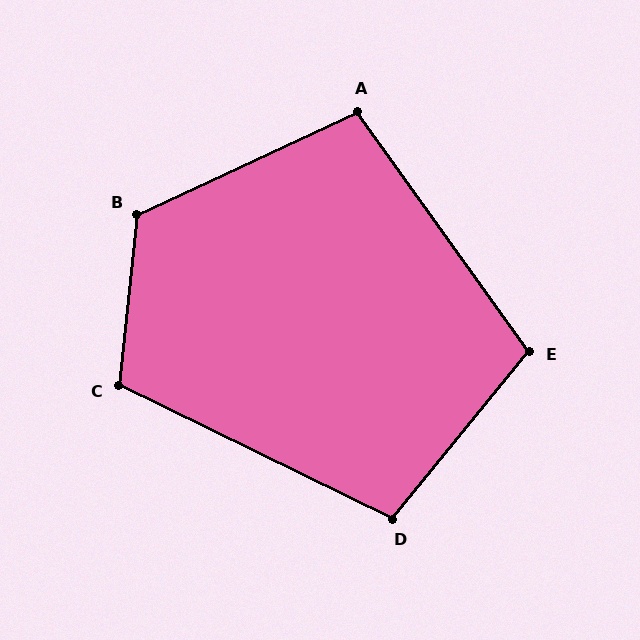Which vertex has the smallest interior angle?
A, at approximately 101 degrees.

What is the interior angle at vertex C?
Approximately 110 degrees (obtuse).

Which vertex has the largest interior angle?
B, at approximately 121 degrees.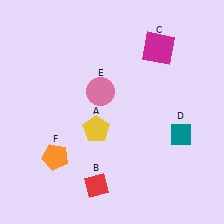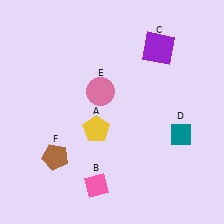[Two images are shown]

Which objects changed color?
B changed from red to pink. C changed from magenta to purple. F changed from orange to brown.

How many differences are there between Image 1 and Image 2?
There are 3 differences between the two images.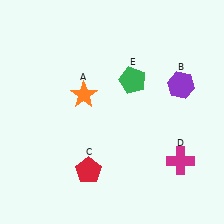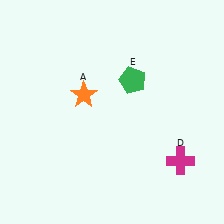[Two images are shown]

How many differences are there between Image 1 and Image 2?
There are 2 differences between the two images.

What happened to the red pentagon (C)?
The red pentagon (C) was removed in Image 2. It was in the bottom-left area of Image 1.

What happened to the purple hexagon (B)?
The purple hexagon (B) was removed in Image 2. It was in the top-right area of Image 1.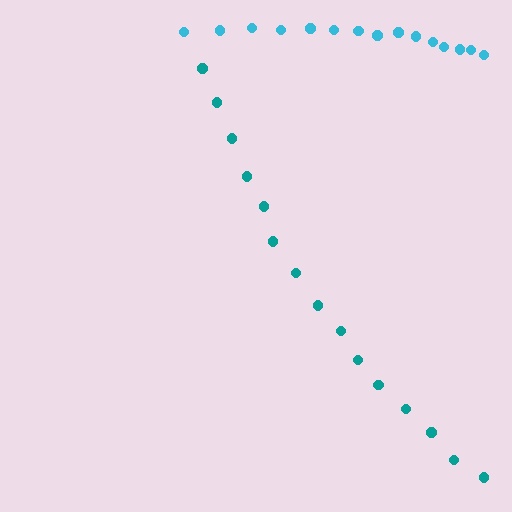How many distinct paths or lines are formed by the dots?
There are 2 distinct paths.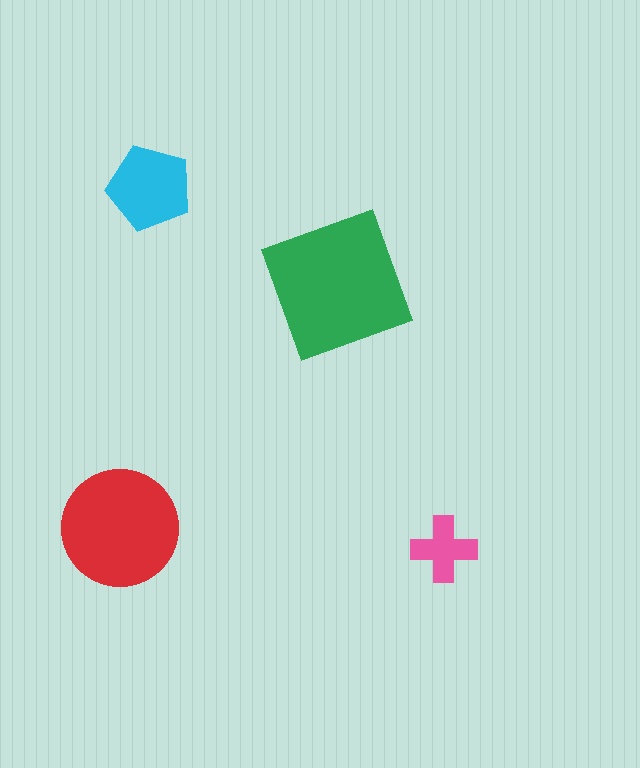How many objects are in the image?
There are 4 objects in the image.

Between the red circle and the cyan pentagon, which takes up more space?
The red circle.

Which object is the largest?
The green square.